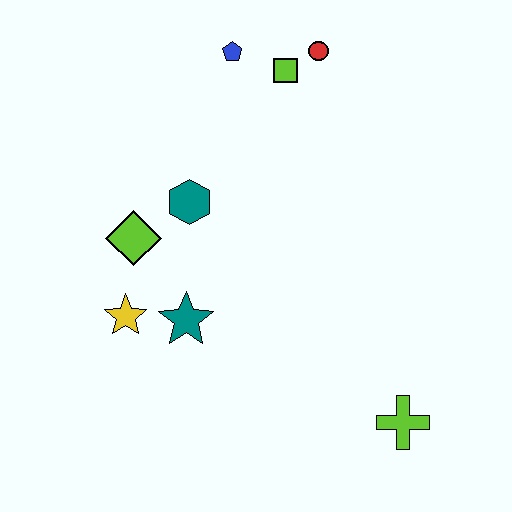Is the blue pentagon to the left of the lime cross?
Yes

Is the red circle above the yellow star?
Yes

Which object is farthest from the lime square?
The lime cross is farthest from the lime square.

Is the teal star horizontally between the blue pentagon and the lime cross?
No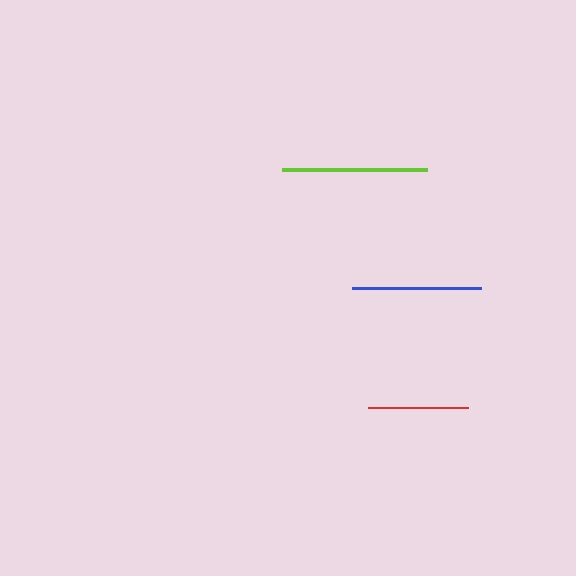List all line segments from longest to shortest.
From longest to shortest: lime, blue, red.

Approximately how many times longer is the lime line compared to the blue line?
The lime line is approximately 1.1 times the length of the blue line.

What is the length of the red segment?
The red segment is approximately 101 pixels long.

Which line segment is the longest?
The lime line is the longest at approximately 145 pixels.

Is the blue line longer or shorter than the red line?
The blue line is longer than the red line.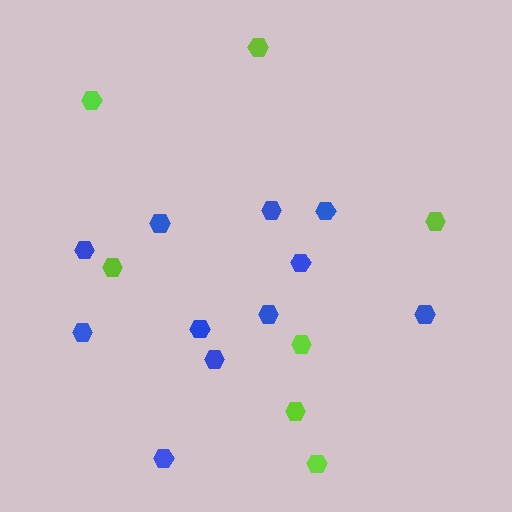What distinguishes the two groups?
There are 2 groups: one group of blue hexagons (11) and one group of lime hexagons (7).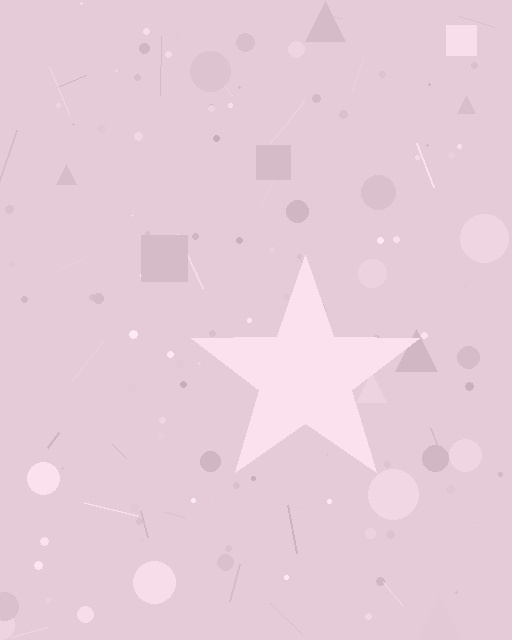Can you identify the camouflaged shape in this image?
The camouflaged shape is a star.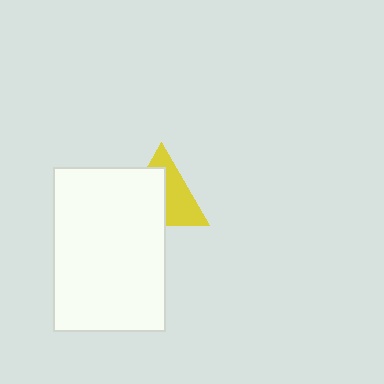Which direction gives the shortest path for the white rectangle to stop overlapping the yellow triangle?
Moving toward the lower-left gives the shortest separation.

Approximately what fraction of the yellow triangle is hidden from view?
Roughly 51% of the yellow triangle is hidden behind the white rectangle.